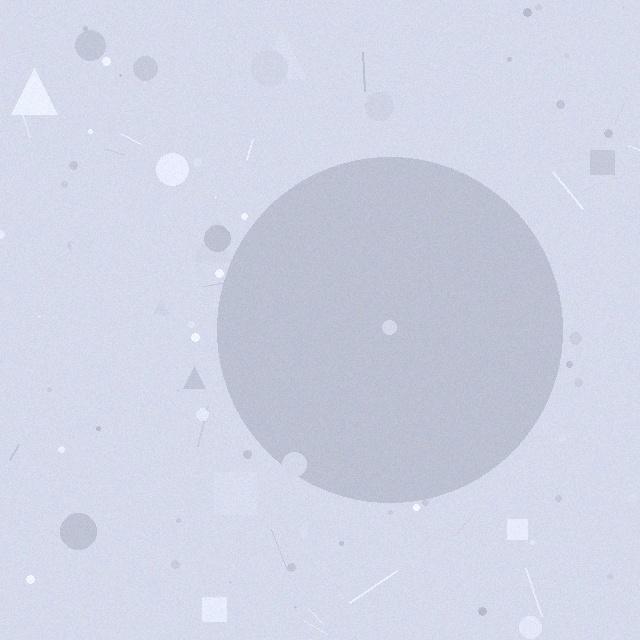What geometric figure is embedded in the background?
A circle is embedded in the background.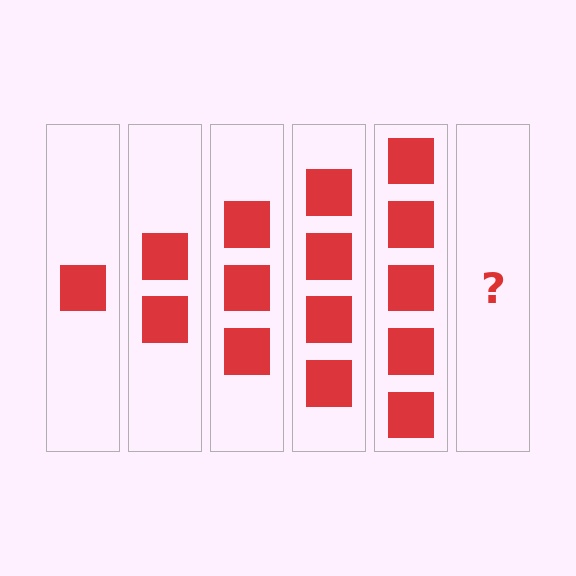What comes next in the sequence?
The next element should be 6 squares.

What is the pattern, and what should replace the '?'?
The pattern is that each step adds one more square. The '?' should be 6 squares.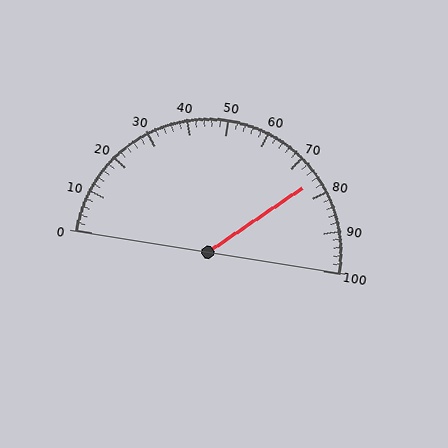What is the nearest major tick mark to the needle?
The nearest major tick mark is 80.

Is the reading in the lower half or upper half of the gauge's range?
The reading is in the upper half of the range (0 to 100).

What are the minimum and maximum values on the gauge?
The gauge ranges from 0 to 100.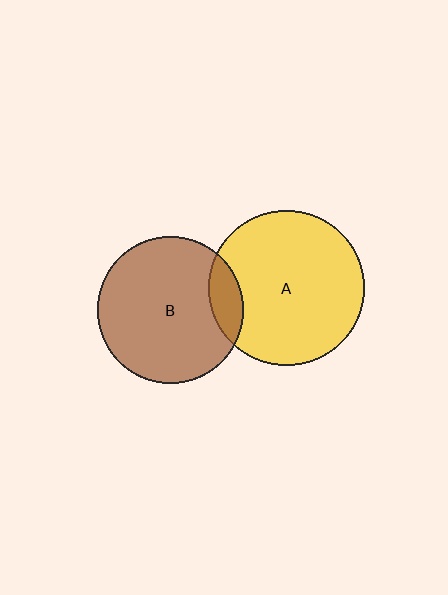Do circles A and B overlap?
Yes.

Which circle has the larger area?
Circle A (yellow).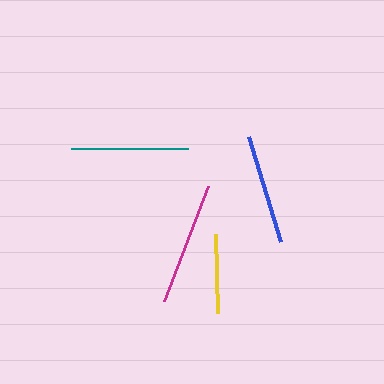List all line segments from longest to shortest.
From longest to shortest: magenta, teal, blue, yellow.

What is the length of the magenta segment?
The magenta segment is approximately 123 pixels long.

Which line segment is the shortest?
The yellow line is the shortest at approximately 79 pixels.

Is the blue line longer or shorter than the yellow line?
The blue line is longer than the yellow line.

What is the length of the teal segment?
The teal segment is approximately 117 pixels long.